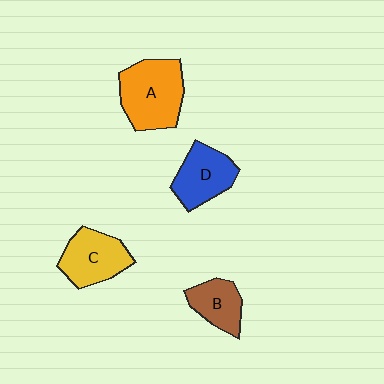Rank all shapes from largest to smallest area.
From largest to smallest: A (orange), C (yellow), D (blue), B (brown).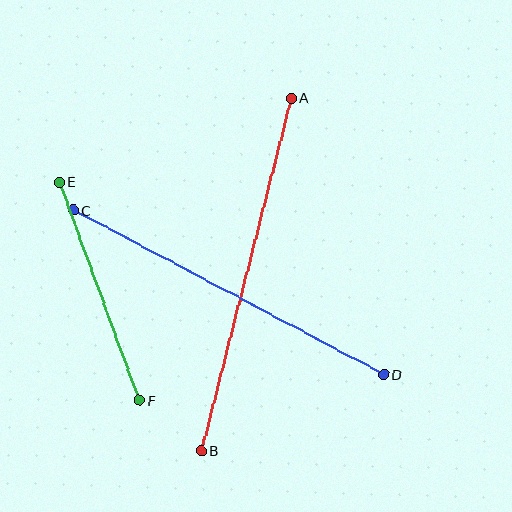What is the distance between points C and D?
The distance is approximately 351 pixels.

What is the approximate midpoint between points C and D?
The midpoint is at approximately (229, 292) pixels.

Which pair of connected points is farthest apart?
Points A and B are farthest apart.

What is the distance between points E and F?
The distance is approximately 232 pixels.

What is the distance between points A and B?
The distance is approximately 364 pixels.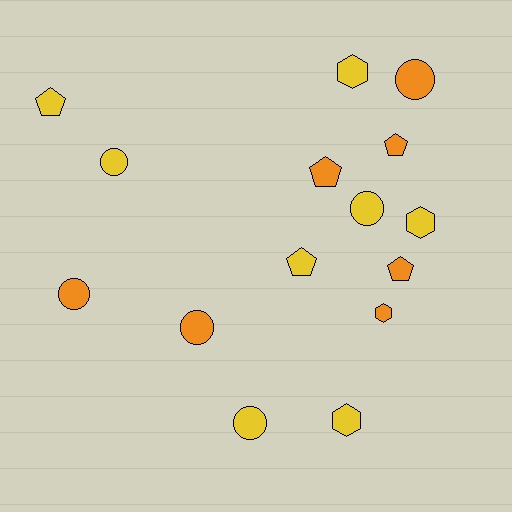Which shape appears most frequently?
Circle, with 6 objects.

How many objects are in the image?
There are 15 objects.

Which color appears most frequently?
Yellow, with 8 objects.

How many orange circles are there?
There are 3 orange circles.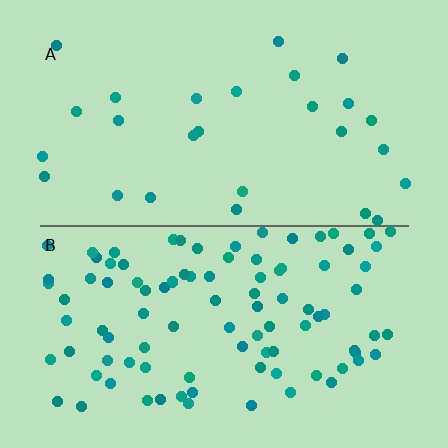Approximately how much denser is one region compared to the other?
Approximately 3.6× — region B over region A.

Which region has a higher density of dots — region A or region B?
B (the bottom).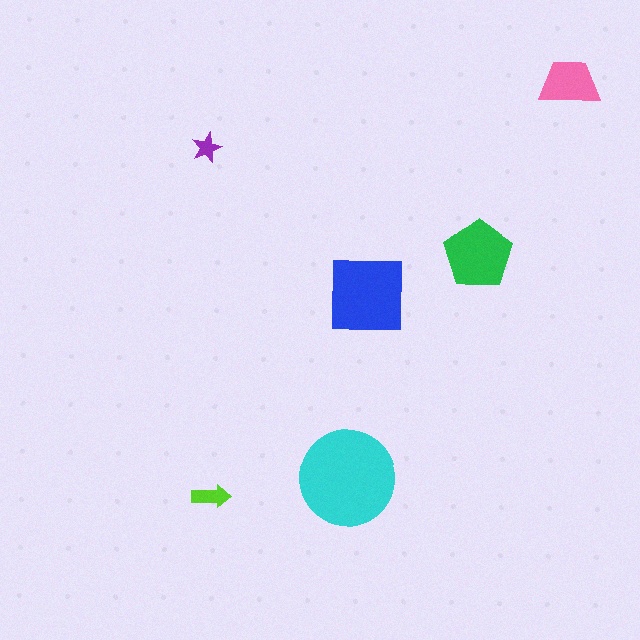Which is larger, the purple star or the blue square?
The blue square.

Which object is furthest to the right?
The pink trapezoid is rightmost.